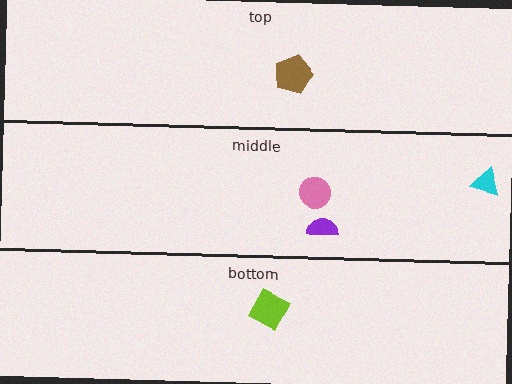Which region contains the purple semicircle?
The middle region.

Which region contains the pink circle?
The middle region.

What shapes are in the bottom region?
The lime square.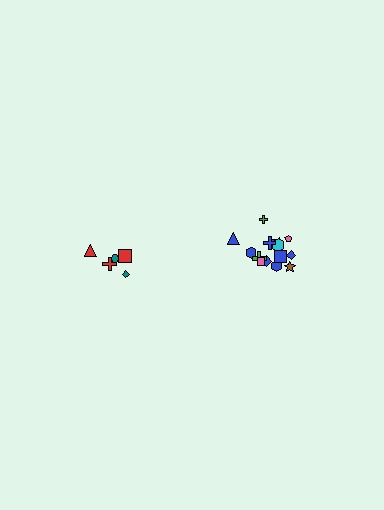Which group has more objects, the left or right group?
The right group.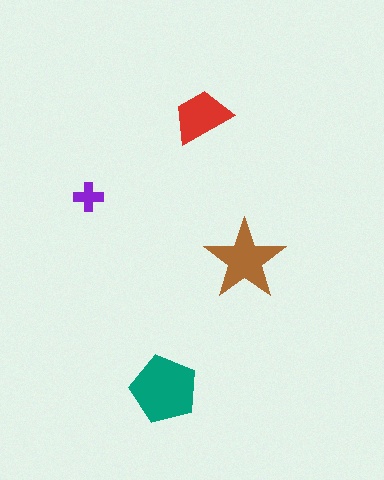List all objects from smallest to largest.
The purple cross, the red trapezoid, the brown star, the teal pentagon.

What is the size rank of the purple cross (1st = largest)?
4th.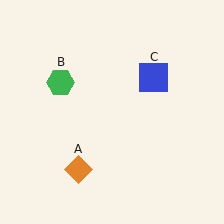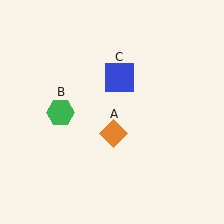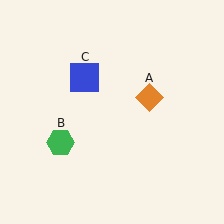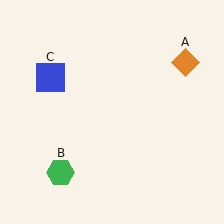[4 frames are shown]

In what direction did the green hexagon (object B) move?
The green hexagon (object B) moved down.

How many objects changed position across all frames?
3 objects changed position: orange diamond (object A), green hexagon (object B), blue square (object C).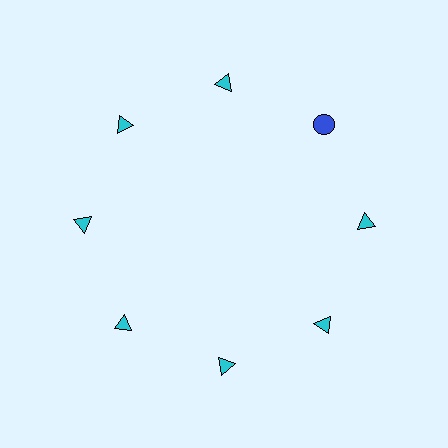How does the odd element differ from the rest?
It differs in both color (blue instead of cyan) and shape (circle instead of triangle).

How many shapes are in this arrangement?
There are 8 shapes arranged in a ring pattern.